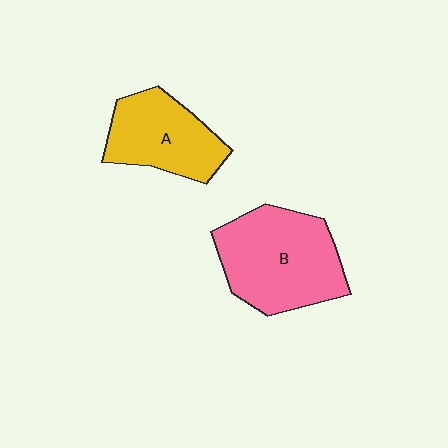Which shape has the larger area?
Shape B (pink).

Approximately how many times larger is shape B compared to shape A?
Approximately 1.4 times.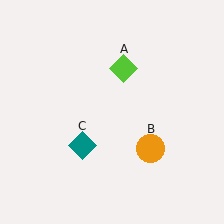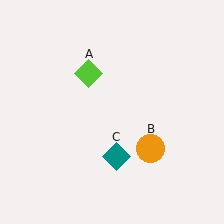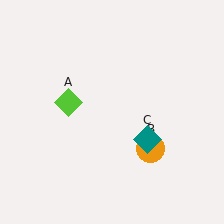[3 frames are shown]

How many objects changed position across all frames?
2 objects changed position: lime diamond (object A), teal diamond (object C).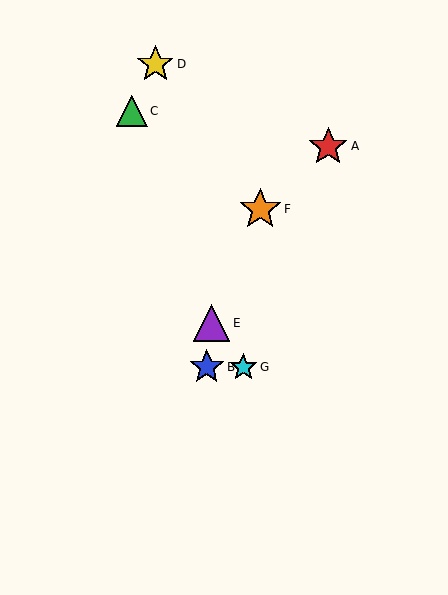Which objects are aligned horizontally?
Objects B, G are aligned horizontally.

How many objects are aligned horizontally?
2 objects (B, G) are aligned horizontally.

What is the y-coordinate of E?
Object E is at y≈323.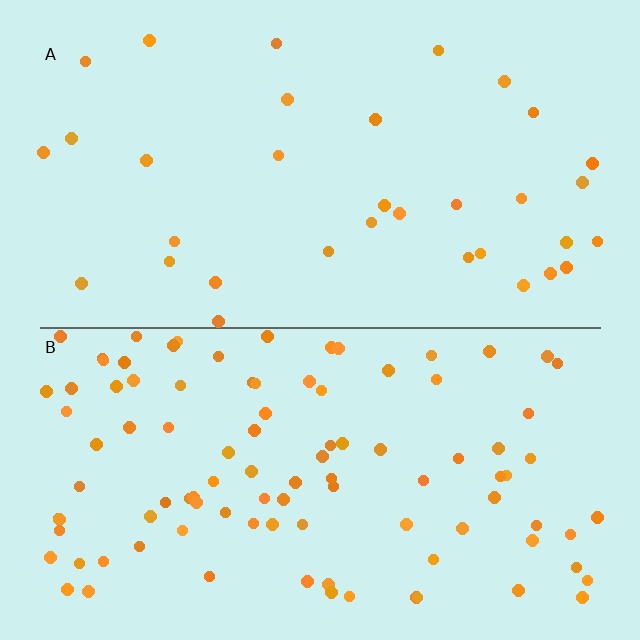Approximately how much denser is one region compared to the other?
Approximately 3.0× — region B over region A.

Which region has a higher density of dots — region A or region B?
B (the bottom).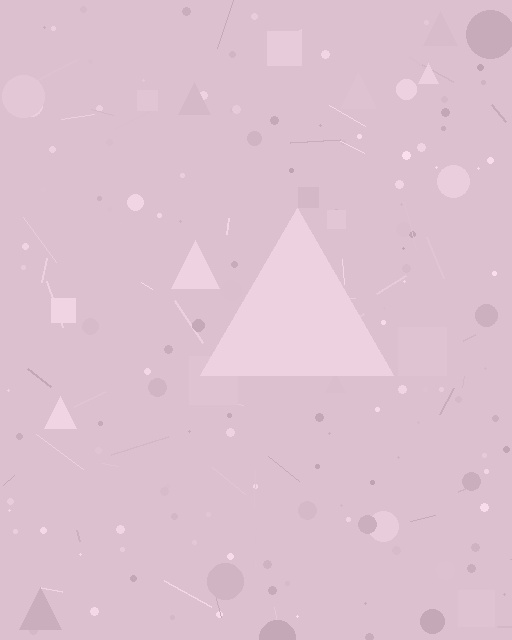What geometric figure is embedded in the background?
A triangle is embedded in the background.